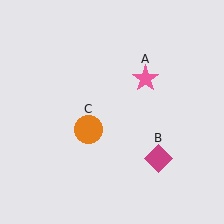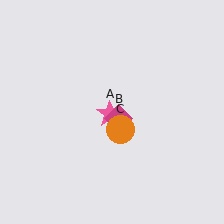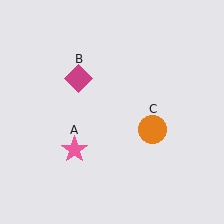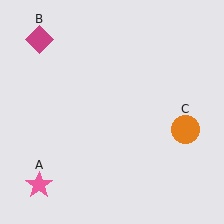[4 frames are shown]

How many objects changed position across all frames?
3 objects changed position: pink star (object A), magenta diamond (object B), orange circle (object C).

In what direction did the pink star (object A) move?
The pink star (object A) moved down and to the left.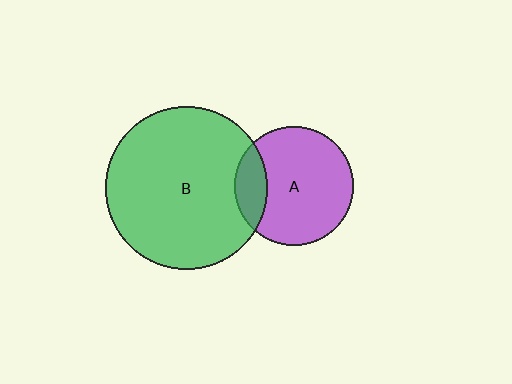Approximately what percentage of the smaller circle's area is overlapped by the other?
Approximately 20%.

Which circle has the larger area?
Circle B (green).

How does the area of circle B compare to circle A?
Approximately 1.9 times.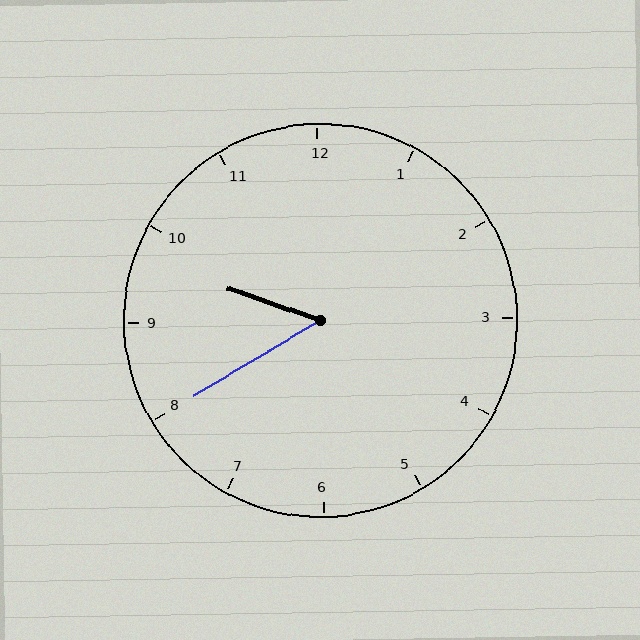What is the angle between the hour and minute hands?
Approximately 50 degrees.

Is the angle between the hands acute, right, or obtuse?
It is acute.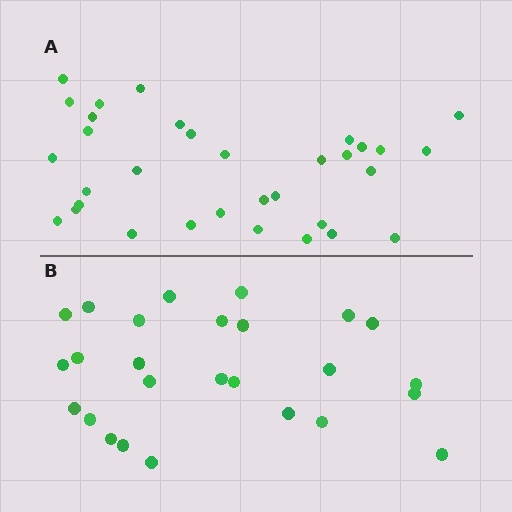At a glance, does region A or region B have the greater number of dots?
Region A (the top region) has more dots.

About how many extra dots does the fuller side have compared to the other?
Region A has roughly 8 or so more dots than region B.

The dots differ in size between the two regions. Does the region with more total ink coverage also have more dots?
No. Region B has more total ink coverage because its dots are larger, but region A actually contains more individual dots. Total area can be misleading — the number of items is what matters here.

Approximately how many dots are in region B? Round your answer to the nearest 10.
About 30 dots. (The exact count is 26, which rounds to 30.)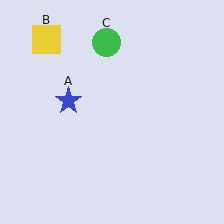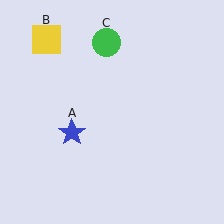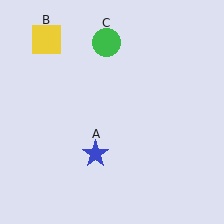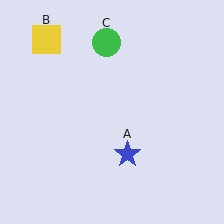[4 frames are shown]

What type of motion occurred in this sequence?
The blue star (object A) rotated counterclockwise around the center of the scene.